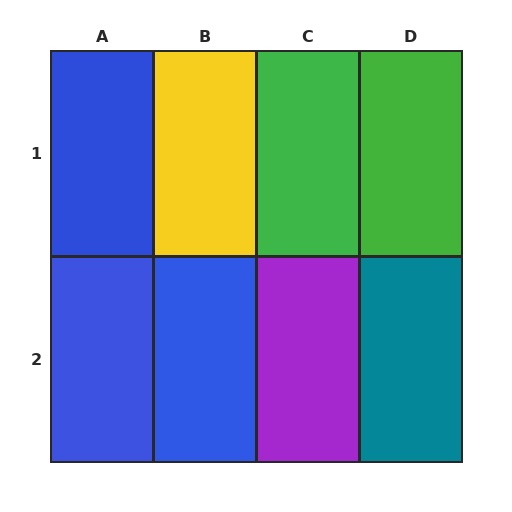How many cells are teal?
1 cell is teal.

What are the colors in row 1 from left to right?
Blue, yellow, green, green.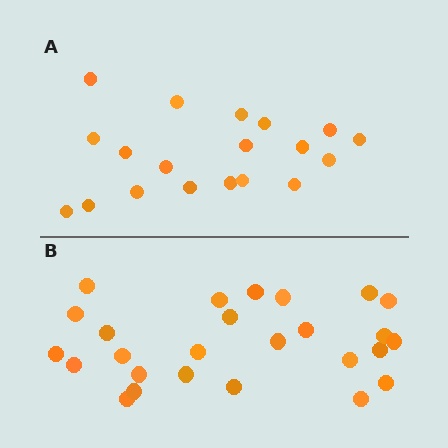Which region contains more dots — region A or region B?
Region B (the bottom region) has more dots.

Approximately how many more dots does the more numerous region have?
Region B has roughly 8 or so more dots than region A.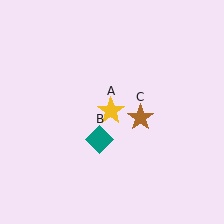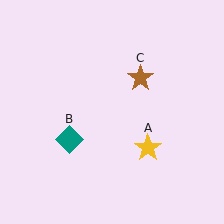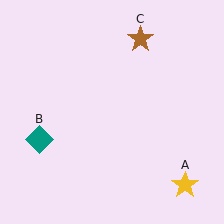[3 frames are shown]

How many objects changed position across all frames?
3 objects changed position: yellow star (object A), teal diamond (object B), brown star (object C).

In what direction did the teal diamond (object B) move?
The teal diamond (object B) moved left.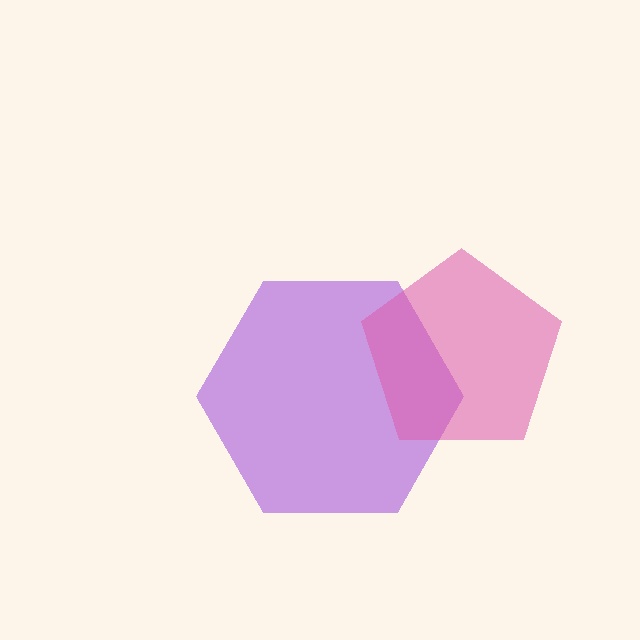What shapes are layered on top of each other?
The layered shapes are: a purple hexagon, a pink pentagon.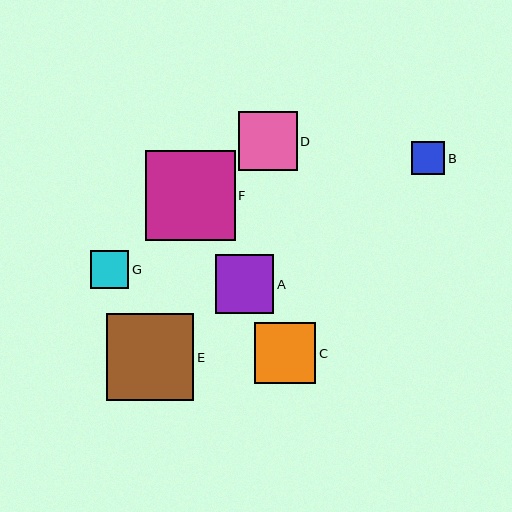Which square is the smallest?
Square B is the smallest with a size of approximately 33 pixels.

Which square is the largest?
Square F is the largest with a size of approximately 90 pixels.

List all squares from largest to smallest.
From largest to smallest: F, E, C, D, A, G, B.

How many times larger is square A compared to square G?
Square A is approximately 1.5 times the size of square G.